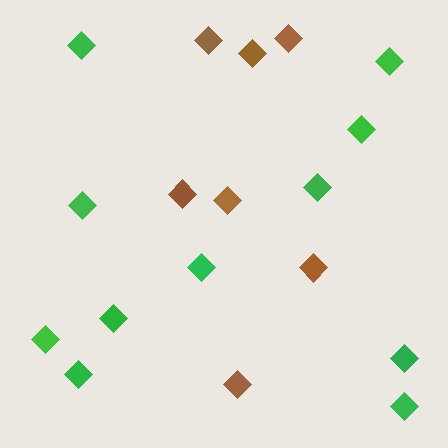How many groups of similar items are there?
There are 2 groups: one group of brown diamonds (7) and one group of green diamonds (11).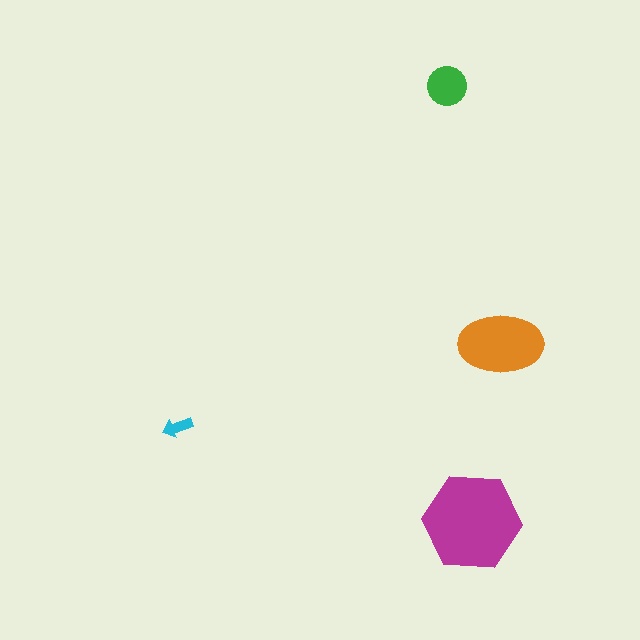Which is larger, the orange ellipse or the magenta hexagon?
The magenta hexagon.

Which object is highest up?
The green circle is topmost.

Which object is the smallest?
The cyan arrow.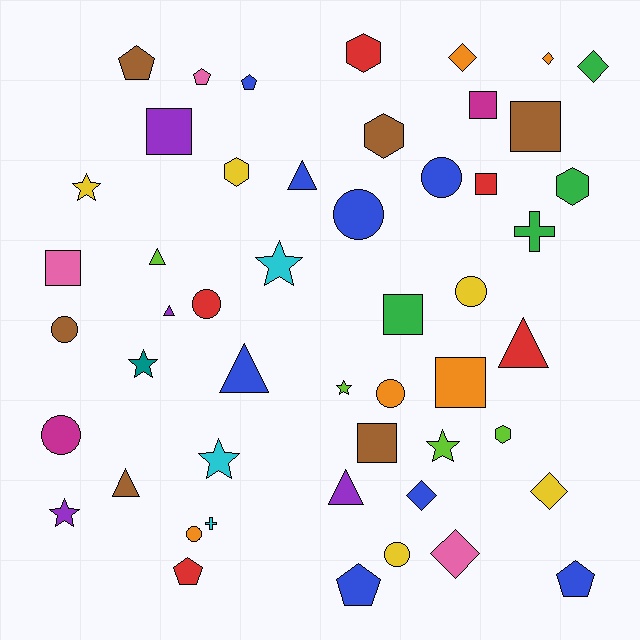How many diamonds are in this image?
There are 6 diamonds.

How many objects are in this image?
There are 50 objects.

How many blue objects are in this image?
There are 8 blue objects.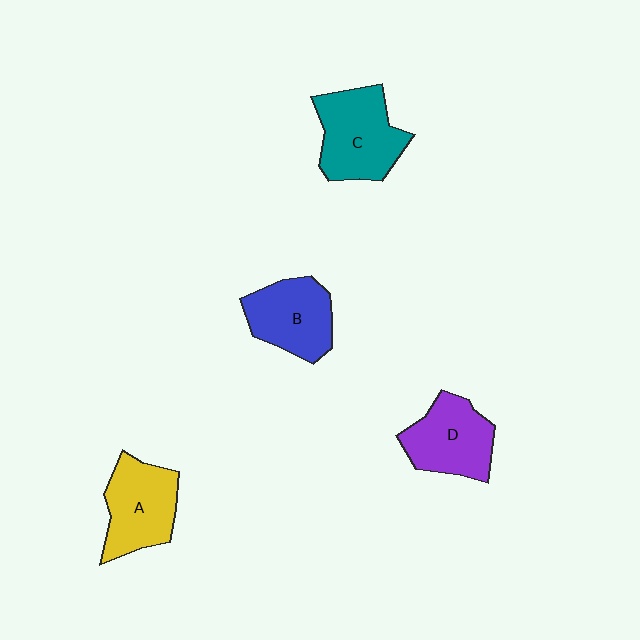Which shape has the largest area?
Shape C (teal).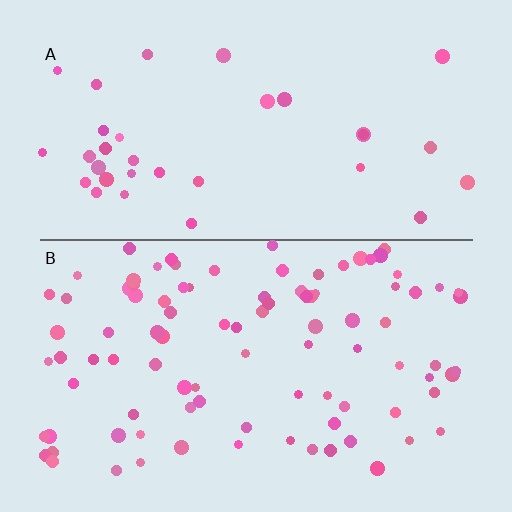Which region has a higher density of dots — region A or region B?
B (the bottom).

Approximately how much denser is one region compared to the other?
Approximately 2.8× — region B over region A.